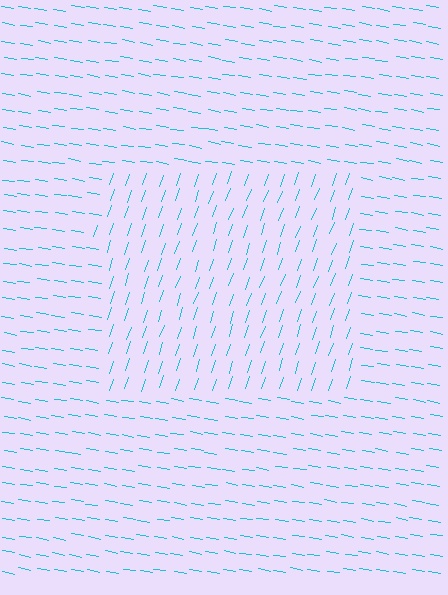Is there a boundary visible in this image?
Yes, there is a texture boundary formed by a change in line orientation.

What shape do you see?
I see a rectangle.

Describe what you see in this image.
The image is filled with small cyan line segments. A rectangle region in the image has lines oriented differently from the surrounding lines, creating a visible texture boundary.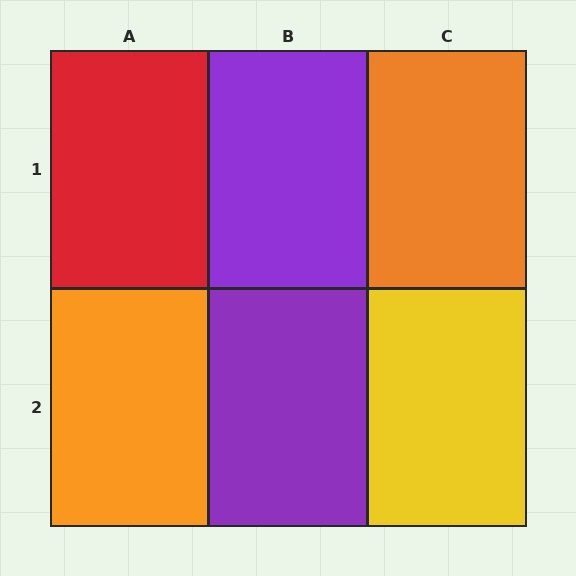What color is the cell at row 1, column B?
Purple.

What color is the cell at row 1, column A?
Red.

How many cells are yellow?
1 cell is yellow.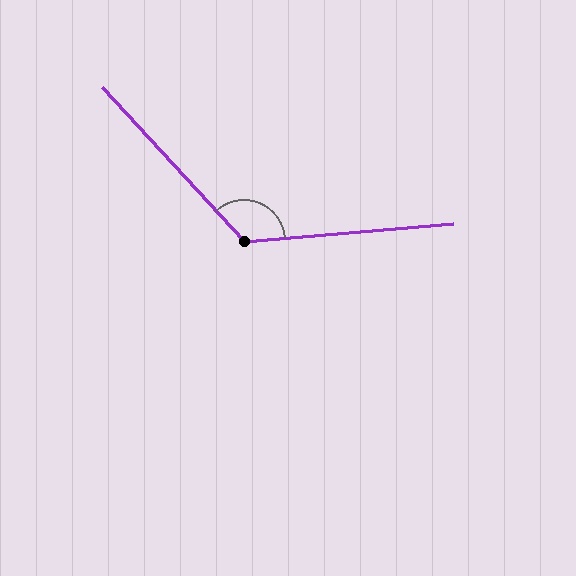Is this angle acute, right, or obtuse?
It is obtuse.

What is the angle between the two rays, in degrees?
Approximately 127 degrees.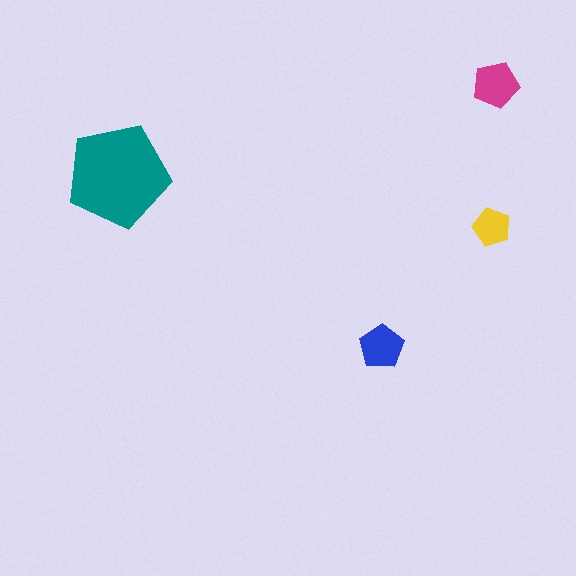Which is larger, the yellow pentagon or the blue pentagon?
The blue one.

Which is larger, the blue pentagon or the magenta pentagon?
The magenta one.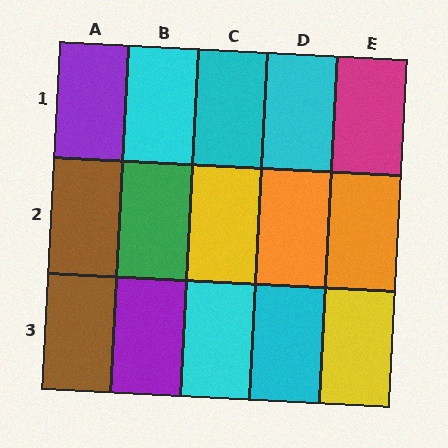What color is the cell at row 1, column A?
Purple.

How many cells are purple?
2 cells are purple.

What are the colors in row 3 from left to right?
Brown, purple, cyan, cyan, yellow.